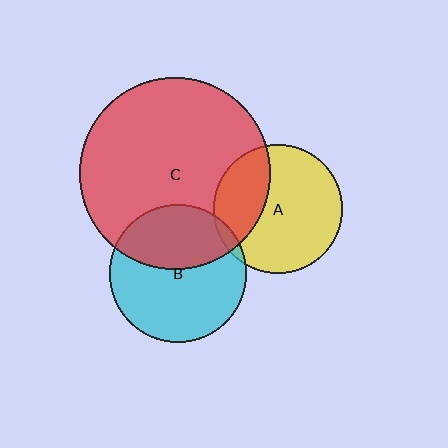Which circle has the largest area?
Circle C (red).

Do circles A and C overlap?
Yes.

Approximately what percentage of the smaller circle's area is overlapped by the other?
Approximately 30%.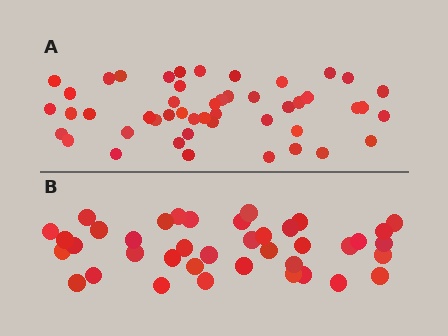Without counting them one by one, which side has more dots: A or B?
Region A (the top region) has more dots.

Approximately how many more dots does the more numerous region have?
Region A has roughly 8 or so more dots than region B.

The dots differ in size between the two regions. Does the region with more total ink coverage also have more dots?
No. Region B has more total ink coverage because its dots are larger, but region A actually contains more individual dots. Total area can be misleading — the number of items is what matters here.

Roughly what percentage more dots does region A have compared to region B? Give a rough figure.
About 25% more.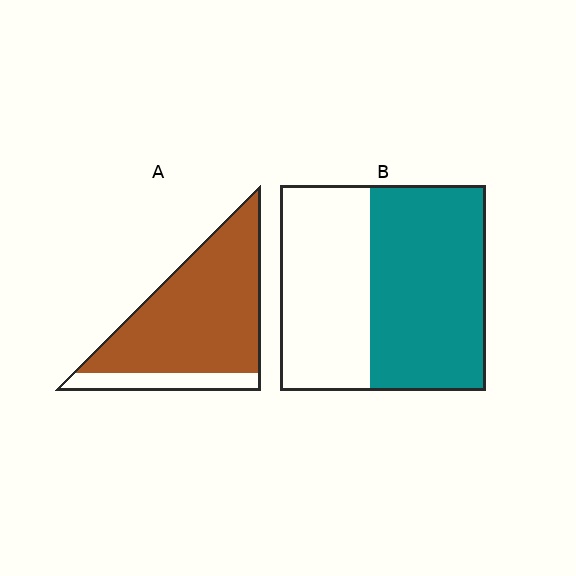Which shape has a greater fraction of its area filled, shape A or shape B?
Shape A.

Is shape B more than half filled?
Yes.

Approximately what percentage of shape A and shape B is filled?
A is approximately 85% and B is approximately 55%.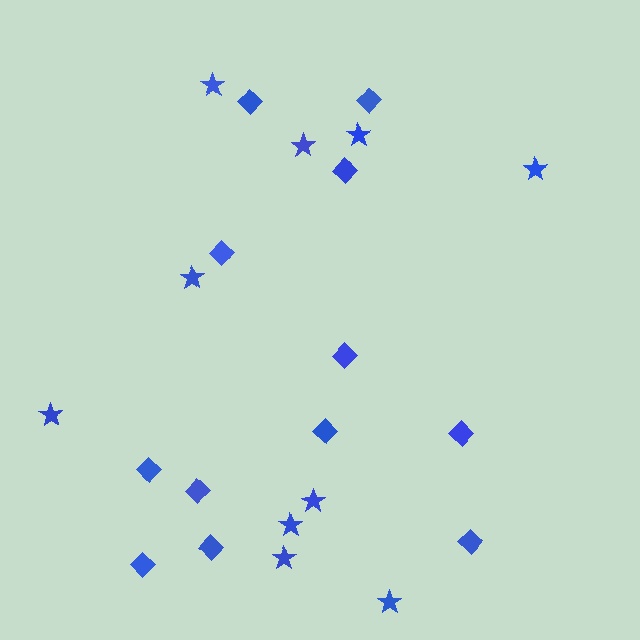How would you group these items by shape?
There are 2 groups: one group of stars (10) and one group of diamonds (12).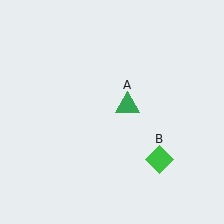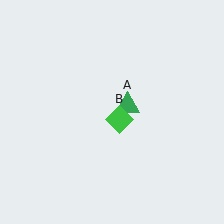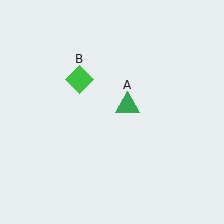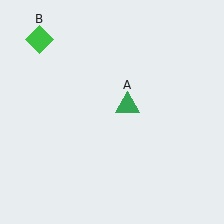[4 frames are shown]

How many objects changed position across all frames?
1 object changed position: green diamond (object B).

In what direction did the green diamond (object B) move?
The green diamond (object B) moved up and to the left.